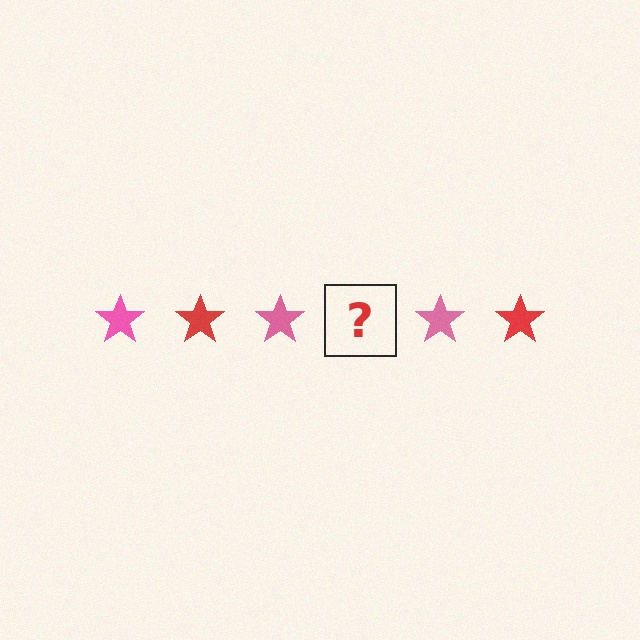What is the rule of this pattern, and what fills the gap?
The rule is that the pattern cycles through pink, red stars. The gap should be filled with a red star.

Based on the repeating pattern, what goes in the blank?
The blank should be a red star.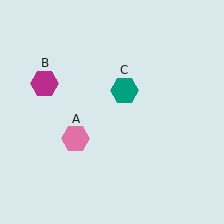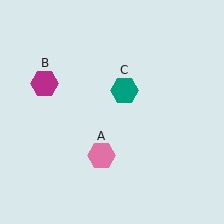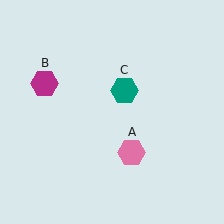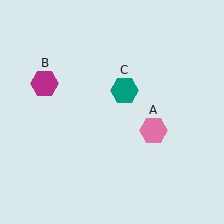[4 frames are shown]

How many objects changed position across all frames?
1 object changed position: pink hexagon (object A).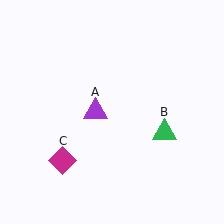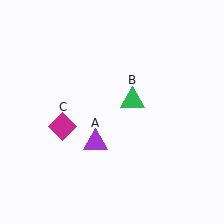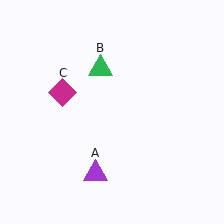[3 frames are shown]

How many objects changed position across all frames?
3 objects changed position: purple triangle (object A), green triangle (object B), magenta diamond (object C).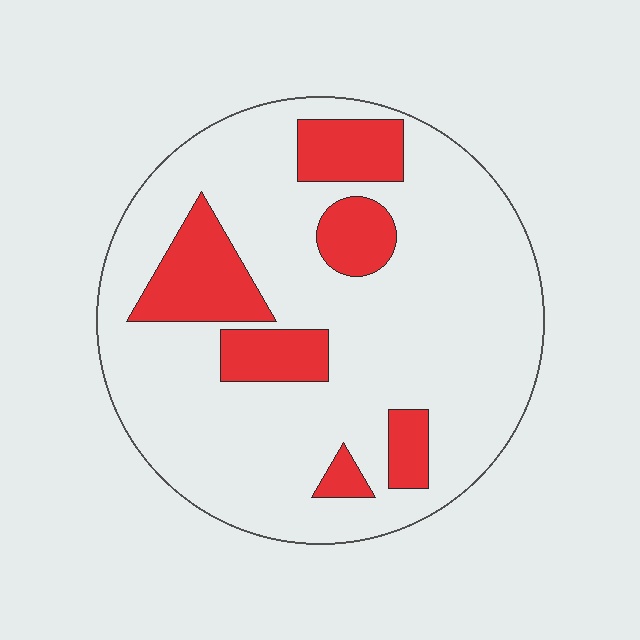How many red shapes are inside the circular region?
6.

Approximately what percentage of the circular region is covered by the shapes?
Approximately 20%.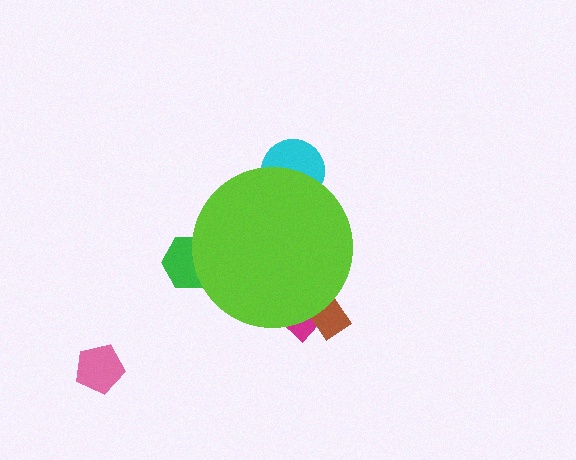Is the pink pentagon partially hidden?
No, the pink pentagon is fully visible.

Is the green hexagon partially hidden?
Yes, the green hexagon is partially hidden behind the lime circle.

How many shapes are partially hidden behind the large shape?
4 shapes are partially hidden.